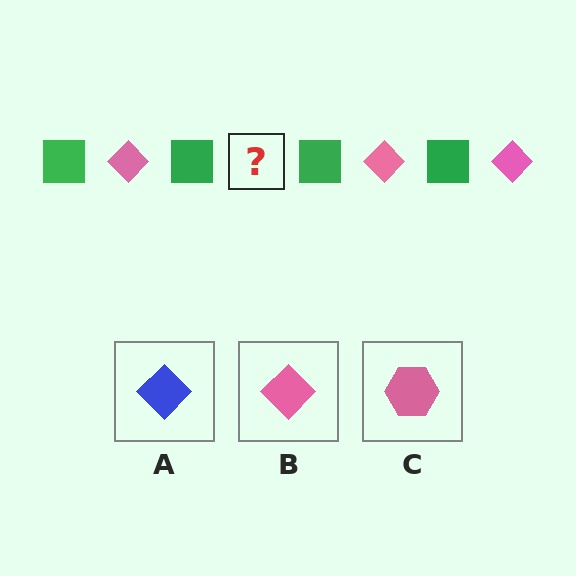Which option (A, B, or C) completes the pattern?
B.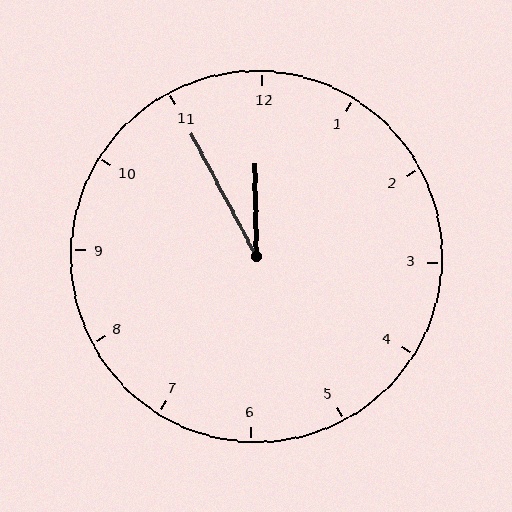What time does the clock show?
11:55.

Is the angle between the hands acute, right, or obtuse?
It is acute.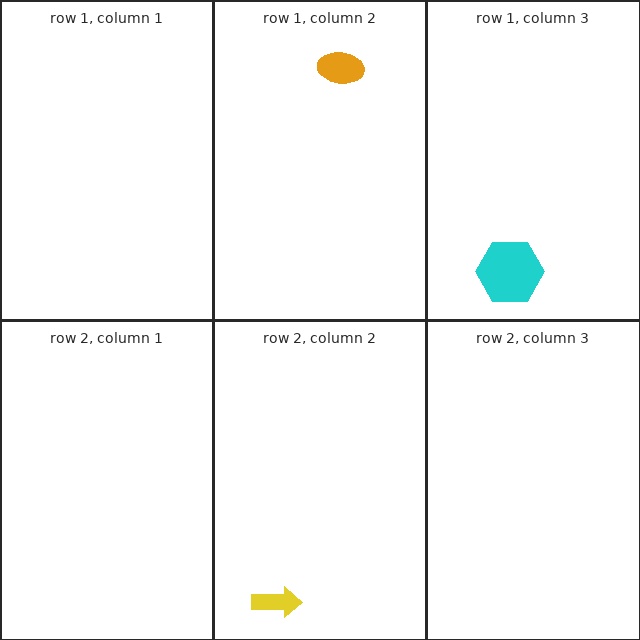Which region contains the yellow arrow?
The row 2, column 2 region.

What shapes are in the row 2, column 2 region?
The yellow arrow.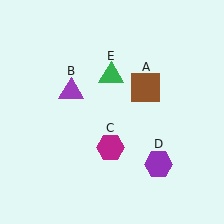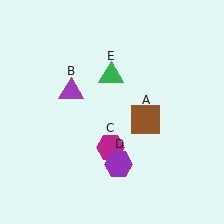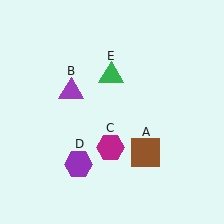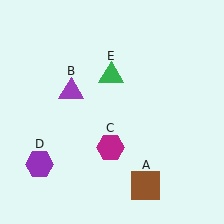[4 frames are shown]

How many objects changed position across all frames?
2 objects changed position: brown square (object A), purple hexagon (object D).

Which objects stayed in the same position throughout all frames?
Purple triangle (object B) and magenta hexagon (object C) and green triangle (object E) remained stationary.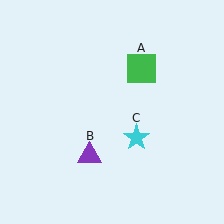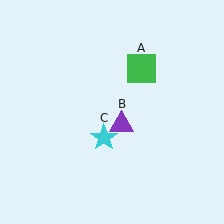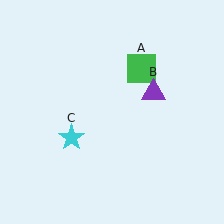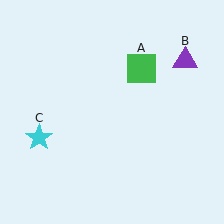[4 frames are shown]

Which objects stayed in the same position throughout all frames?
Green square (object A) remained stationary.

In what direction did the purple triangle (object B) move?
The purple triangle (object B) moved up and to the right.